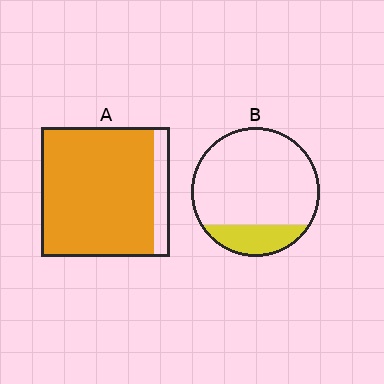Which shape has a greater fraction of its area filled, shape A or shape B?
Shape A.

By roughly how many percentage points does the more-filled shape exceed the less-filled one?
By roughly 70 percentage points (A over B).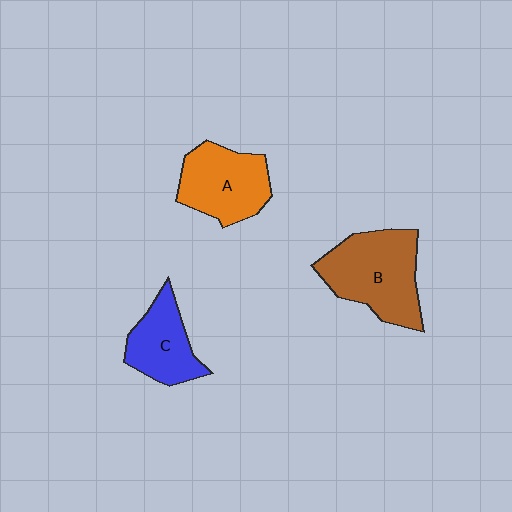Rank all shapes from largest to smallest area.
From largest to smallest: B (brown), A (orange), C (blue).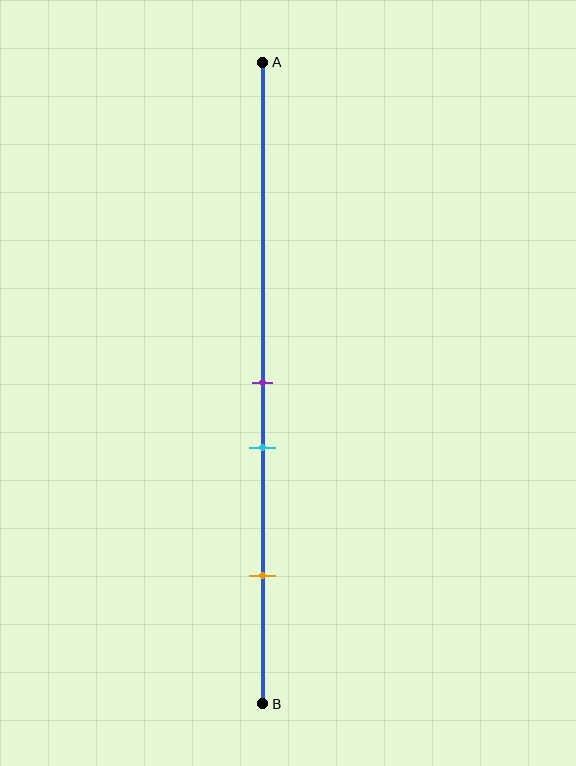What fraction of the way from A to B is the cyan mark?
The cyan mark is approximately 60% (0.6) of the way from A to B.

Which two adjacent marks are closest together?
The purple and cyan marks are the closest adjacent pair.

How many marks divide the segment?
There are 3 marks dividing the segment.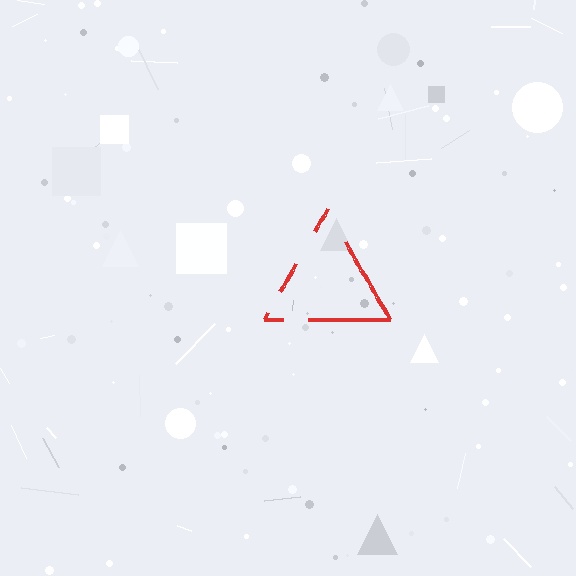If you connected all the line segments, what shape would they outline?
They would outline a triangle.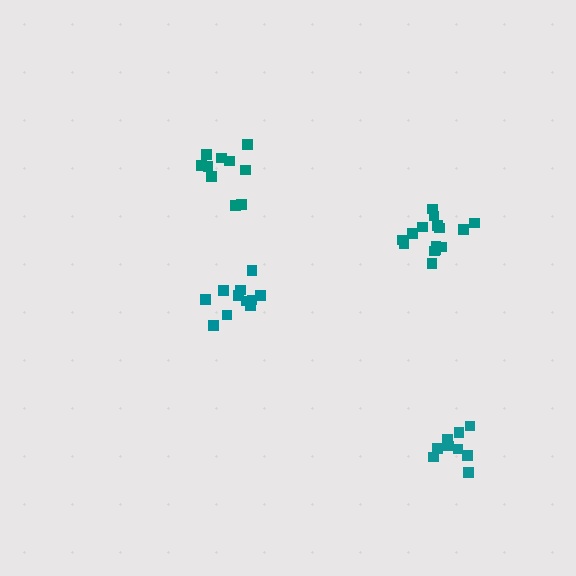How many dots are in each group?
Group 1: 10 dots, Group 2: 11 dots, Group 3: 15 dots, Group 4: 9 dots (45 total).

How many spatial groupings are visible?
There are 4 spatial groupings.